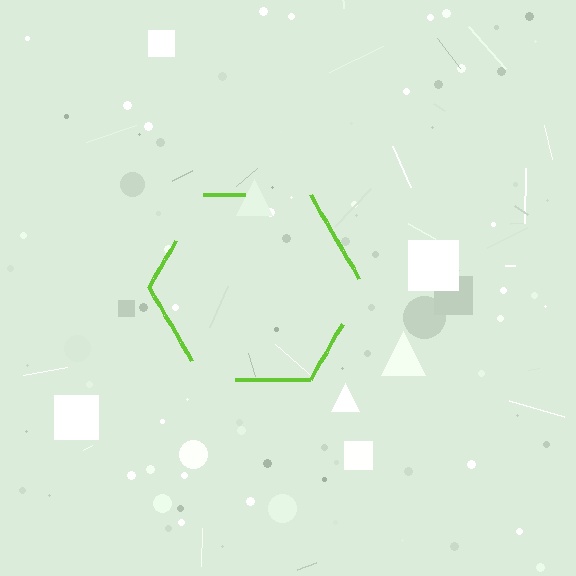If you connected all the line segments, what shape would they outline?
They would outline a hexagon.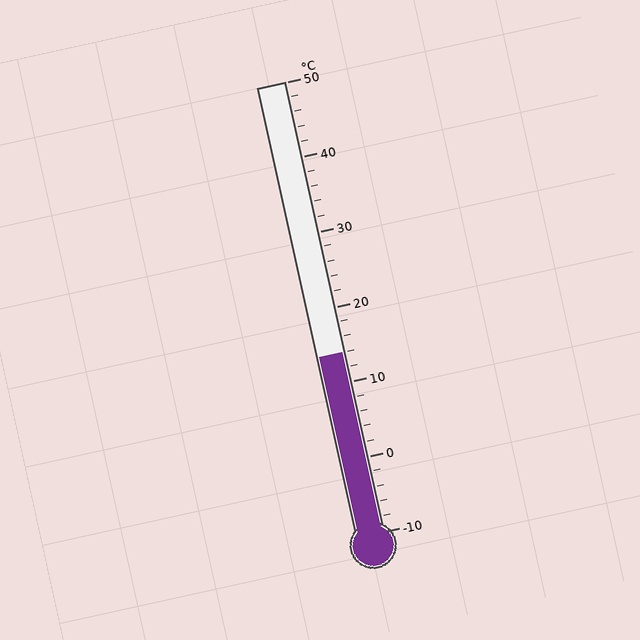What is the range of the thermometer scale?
The thermometer scale ranges from -10°C to 50°C.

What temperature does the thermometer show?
The thermometer shows approximately 14°C.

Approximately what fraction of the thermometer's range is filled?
The thermometer is filled to approximately 40% of its range.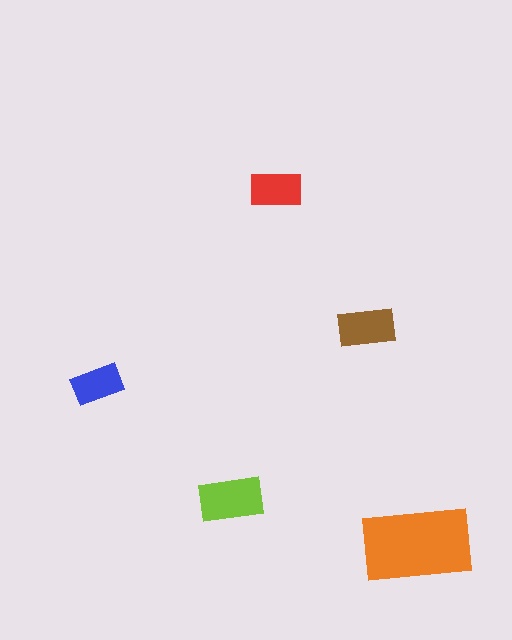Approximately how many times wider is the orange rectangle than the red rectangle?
About 2 times wider.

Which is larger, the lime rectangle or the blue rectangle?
The lime one.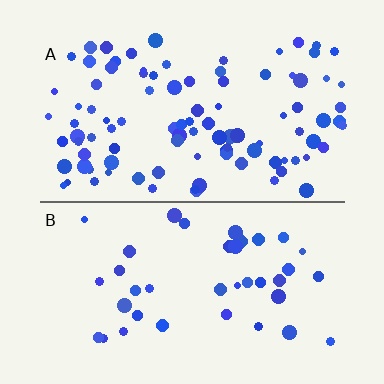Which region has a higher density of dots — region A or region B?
A (the top).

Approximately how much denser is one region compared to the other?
Approximately 2.4× — region A over region B.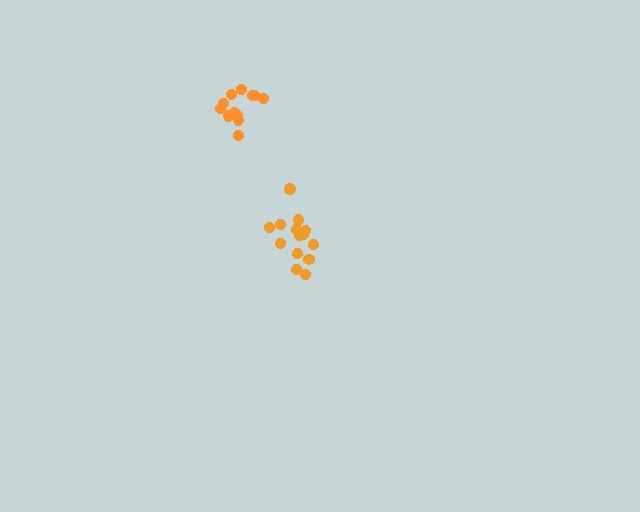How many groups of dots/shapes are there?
There are 2 groups.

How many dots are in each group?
Group 1: 14 dots, Group 2: 12 dots (26 total).